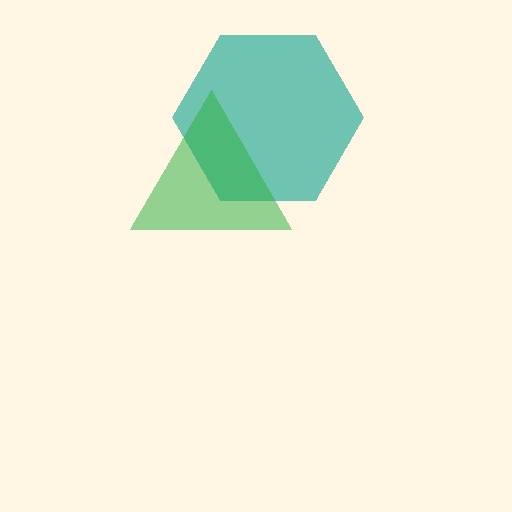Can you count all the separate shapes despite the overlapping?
Yes, there are 2 separate shapes.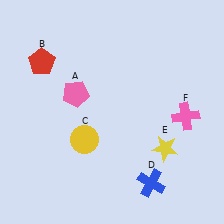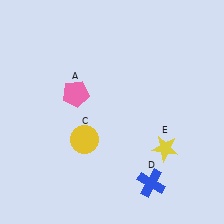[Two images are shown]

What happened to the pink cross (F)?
The pink cross (F) was removed in Image 2. It was in the bottom-right area of Image 1.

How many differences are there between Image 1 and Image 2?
There are 2 differences between the two images.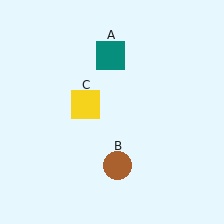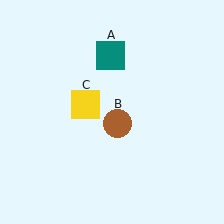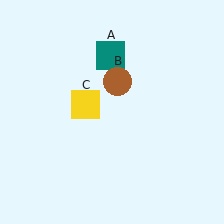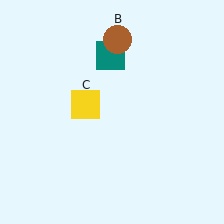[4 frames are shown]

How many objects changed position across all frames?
1 object changed position: brown circle (object B).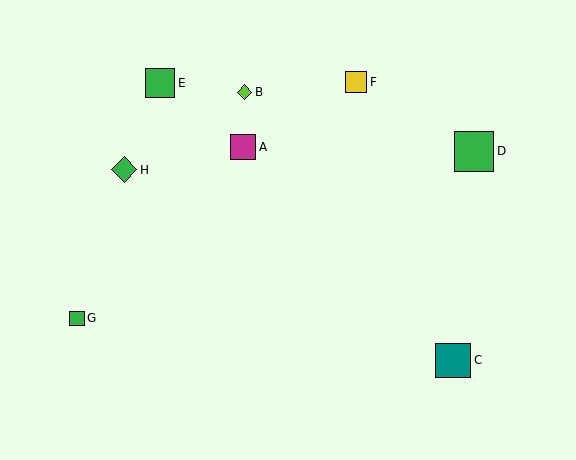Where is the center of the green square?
The center of the green square is at (77, 318).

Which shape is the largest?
The green square (labeled D) is the largest.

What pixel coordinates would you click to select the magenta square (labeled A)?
Click at (243, 147) to select the magenta square A.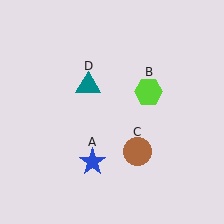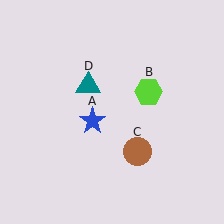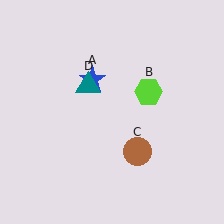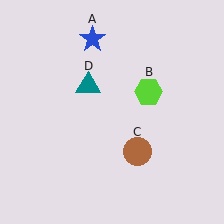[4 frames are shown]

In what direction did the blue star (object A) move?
The blue star (object A) moved up.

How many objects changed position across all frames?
1 object changed position: blue star (object A).